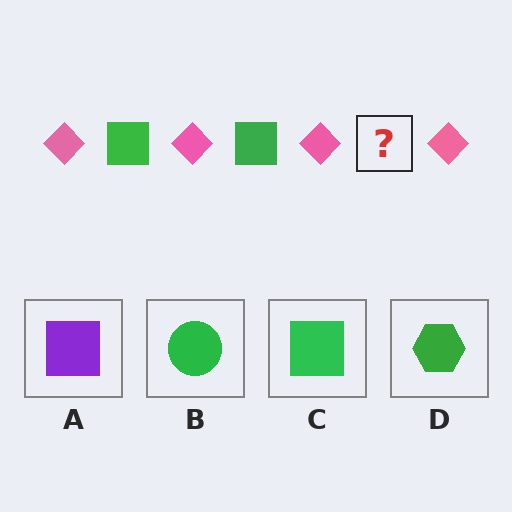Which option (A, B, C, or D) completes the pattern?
C.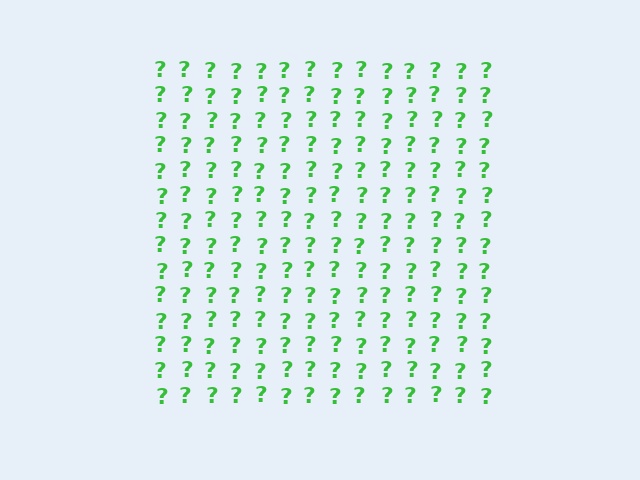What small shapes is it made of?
It is made of small question marks.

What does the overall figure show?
The overall figure shows a square.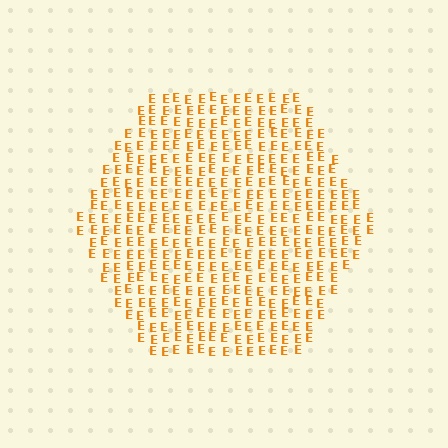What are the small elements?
The small elements are letter E's.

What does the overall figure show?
The overall figure shows a hexagon.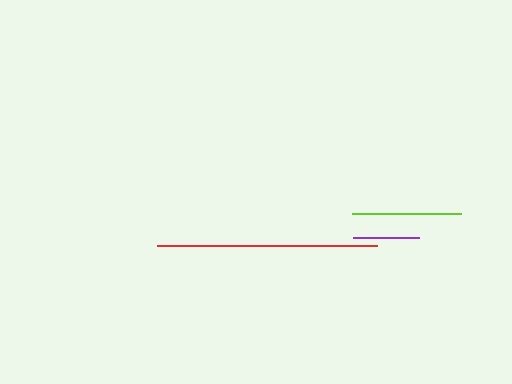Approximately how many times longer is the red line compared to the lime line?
The red line is approximately 2.0 times the length of the lime line.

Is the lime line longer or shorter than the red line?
The red line is longer than the lime line.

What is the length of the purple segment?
The purple segment is approximately 65 pixels long.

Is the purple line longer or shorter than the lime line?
The lime line is longer than the purple line.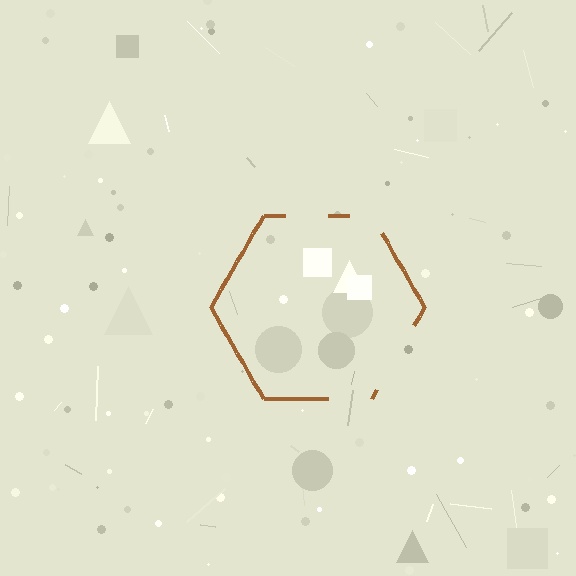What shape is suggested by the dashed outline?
The dashed outline suggests a hexagon.